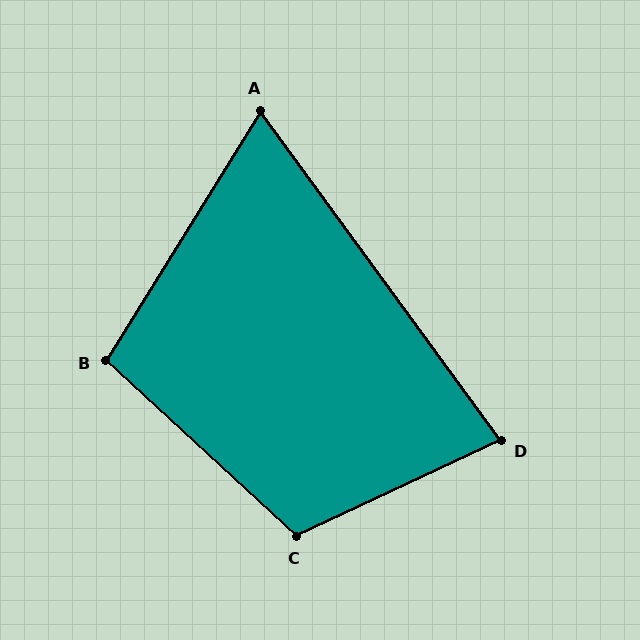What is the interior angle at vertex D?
Approximately 79 degrees (acute).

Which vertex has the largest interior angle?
C, at approximately 112 degrees.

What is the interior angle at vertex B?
Approximately 101 degrees (obtuse).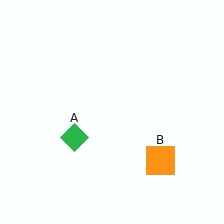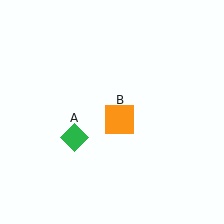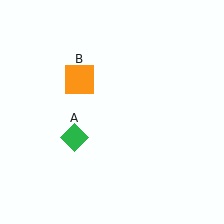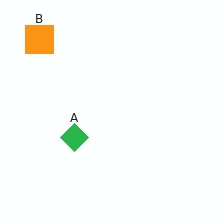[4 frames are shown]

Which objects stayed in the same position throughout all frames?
Green diamond (object A) remained stationary.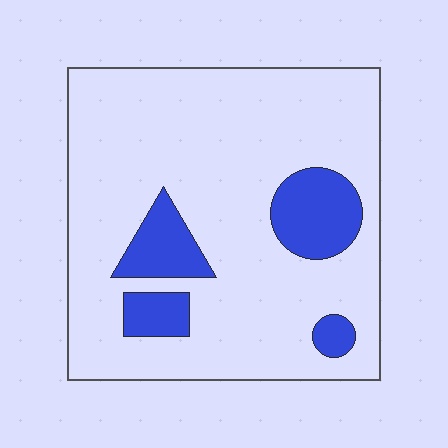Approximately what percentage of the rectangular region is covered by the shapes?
Approximately 15%.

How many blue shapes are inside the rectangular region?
4.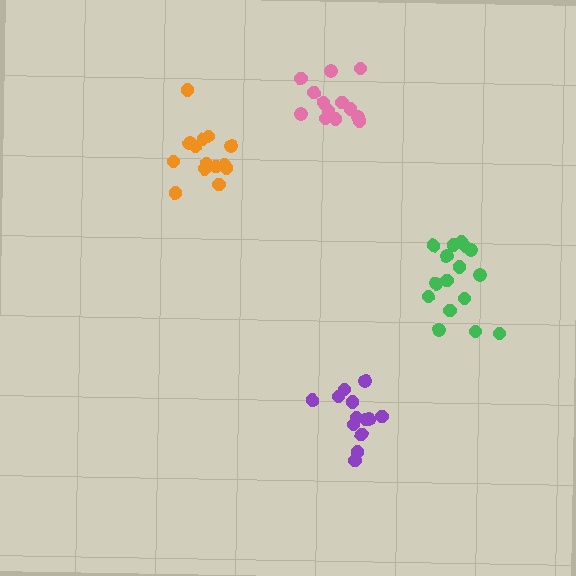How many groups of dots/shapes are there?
There are 4 groups.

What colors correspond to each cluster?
The clusters are colored: pink, green, orange, purple.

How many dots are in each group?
Group 1: 13 dots, Group 2: 16 dots, Group 3: 14 dots, Group 4: 13 dots (56 total).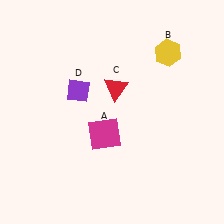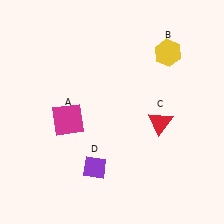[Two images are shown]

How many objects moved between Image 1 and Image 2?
3 objects moved between the two images.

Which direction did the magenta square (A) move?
The magenta square (A) moved left.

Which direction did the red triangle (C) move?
The red triangle (C) moved right.